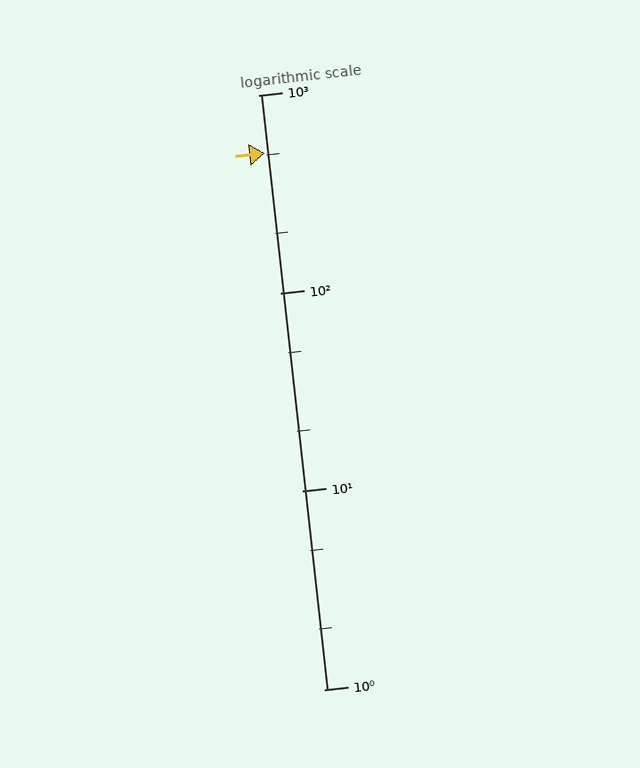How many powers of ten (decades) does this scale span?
The scale spans 3 decades, from 1 to 1000.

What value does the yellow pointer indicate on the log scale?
The pointer indicates approximately 510.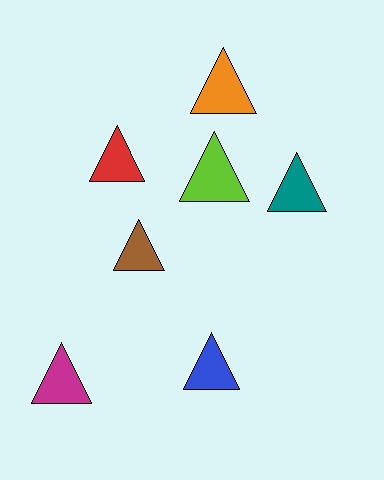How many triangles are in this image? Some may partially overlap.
There are 7 triangles.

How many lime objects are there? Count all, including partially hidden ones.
There is 1 lime object.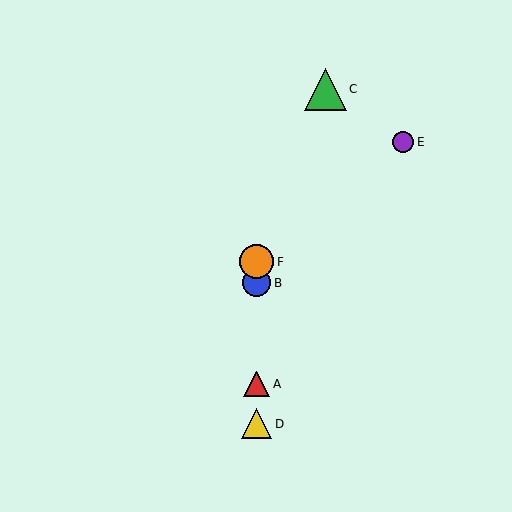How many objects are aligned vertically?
4 objects (A, B, D, F) are aligned vertically.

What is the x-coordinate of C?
Object C is at x≈325.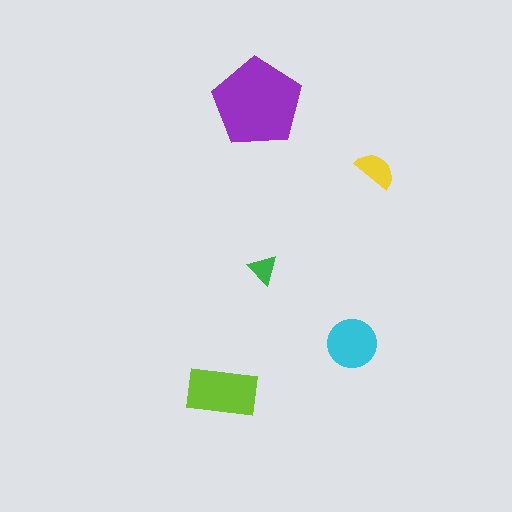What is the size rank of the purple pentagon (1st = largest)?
1st.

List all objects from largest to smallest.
The purple pentagon, the lime rectangle, the cyan circle, the yellow semicircle, the green triangle.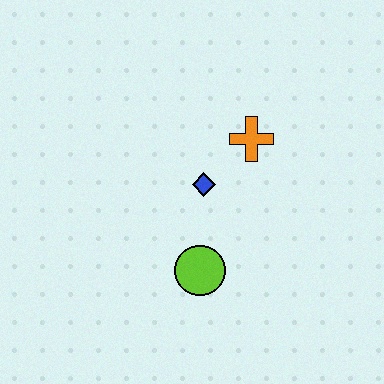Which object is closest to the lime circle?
The blue diamond is closest to the lime circle.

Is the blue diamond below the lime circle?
No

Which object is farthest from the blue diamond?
The lime circle is farthest from the blue diamond.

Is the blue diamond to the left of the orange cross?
Yes